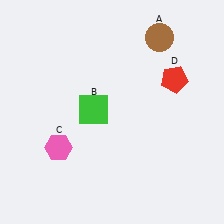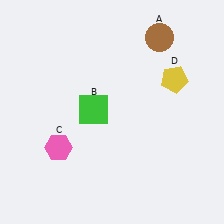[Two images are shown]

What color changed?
The pentagon (D) changed from red in Image 1 to yellow in Image 2.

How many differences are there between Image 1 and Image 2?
There is 1 difference between the two images.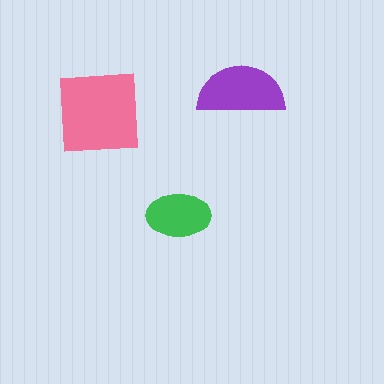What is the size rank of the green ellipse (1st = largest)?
3rd.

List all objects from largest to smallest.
The pink square, the purple semicircle, the green ellipse.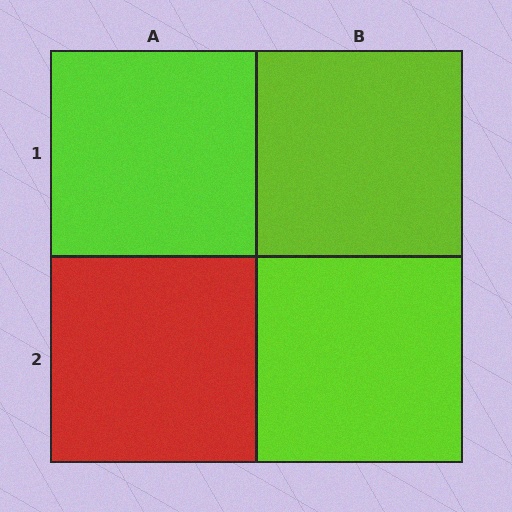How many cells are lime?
3 cells are lime.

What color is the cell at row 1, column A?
Lime.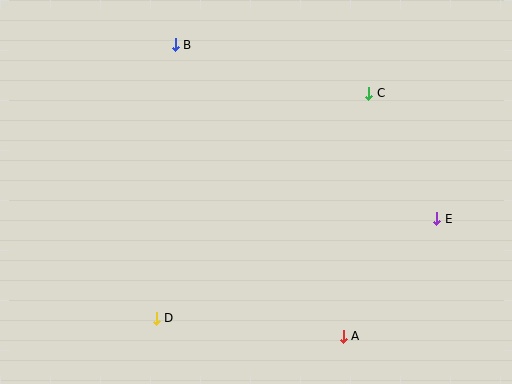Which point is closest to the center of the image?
Point C at (369, 93) is closest to the center.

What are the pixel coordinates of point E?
Point E is at (437, 219).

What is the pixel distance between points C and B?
The distance between C and B is 199 pixels.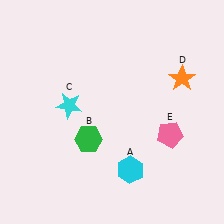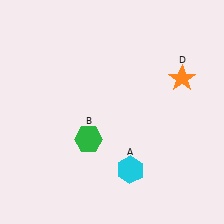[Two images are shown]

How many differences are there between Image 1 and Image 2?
There are 2 differences between the two images.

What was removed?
The pink pentagon (E), the cyan star (C) were removed in Image 2.